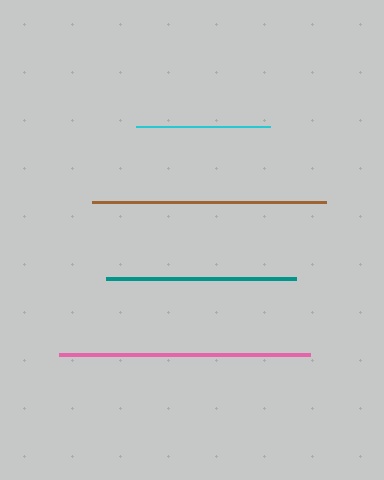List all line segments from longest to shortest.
From longest to shortest: pink, brown, teal, cyan.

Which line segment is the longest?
The pink line is the longest at approximately 251 pixels.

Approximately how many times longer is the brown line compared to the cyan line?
The brown line is approximately 1.7 times the length of the cyan line.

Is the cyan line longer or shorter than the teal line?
The teal line is longer than the cyan line.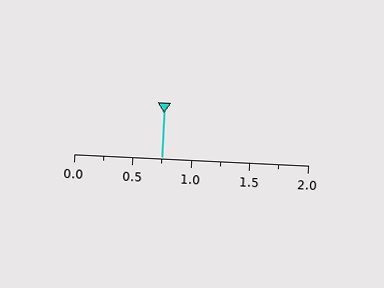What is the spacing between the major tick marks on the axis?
The major ticks are spaced 0.5 apart.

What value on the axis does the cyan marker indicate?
The marker indicates approximately 0.75.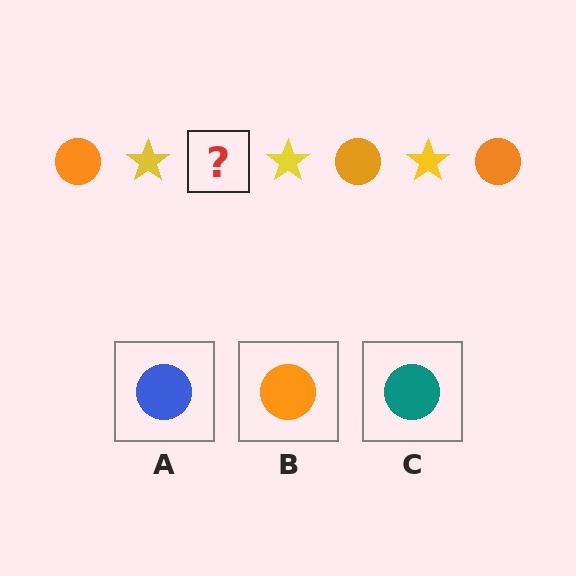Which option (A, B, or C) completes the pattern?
B.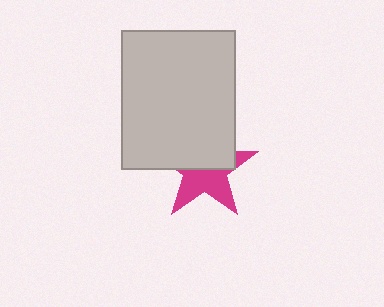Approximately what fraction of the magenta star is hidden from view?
Roughly 49% of the magenta star is hidden behind the light gray rectangle.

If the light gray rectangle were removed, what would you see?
You would see the complete magenta star.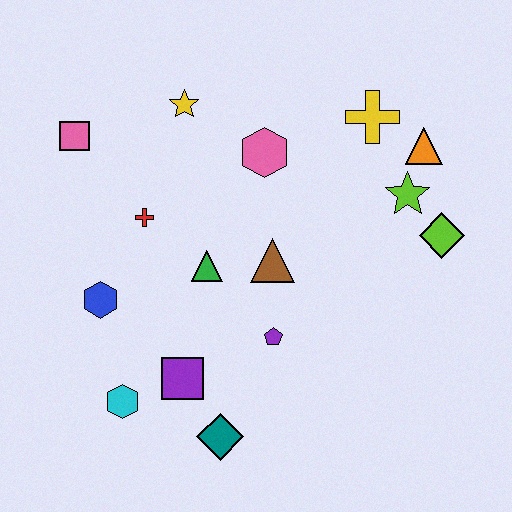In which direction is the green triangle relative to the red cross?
The green triangle is to the right of the red cross.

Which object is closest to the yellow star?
The pink hexagon is closest to the yellow star.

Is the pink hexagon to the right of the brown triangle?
No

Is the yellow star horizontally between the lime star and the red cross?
Yes